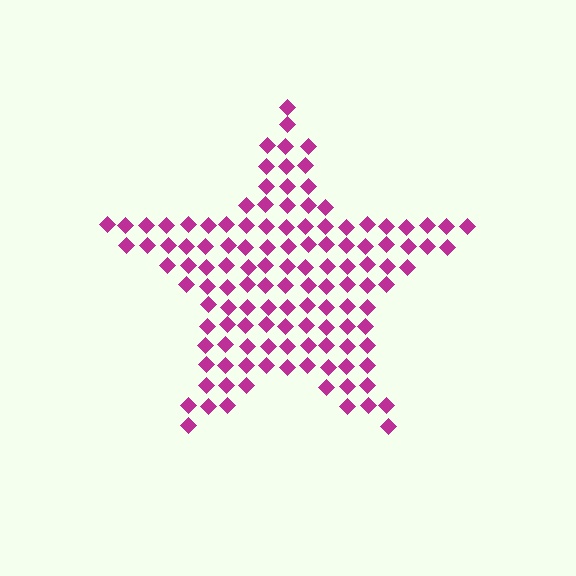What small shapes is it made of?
It is made of small diamonds.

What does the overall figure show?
The overall figure shows a star.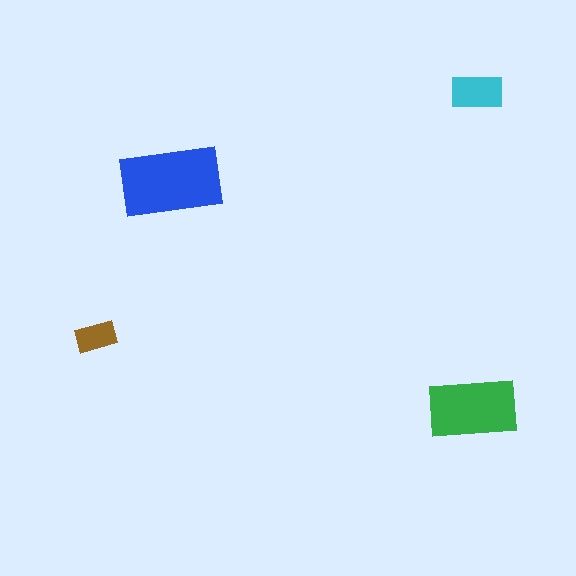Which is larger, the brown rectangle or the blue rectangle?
The blue one.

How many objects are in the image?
There are 4 objects in the image.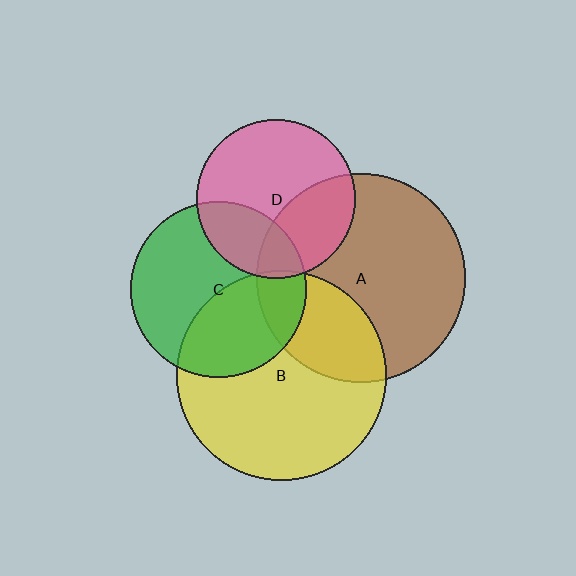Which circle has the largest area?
Circle B (yellow).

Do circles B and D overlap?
Yes.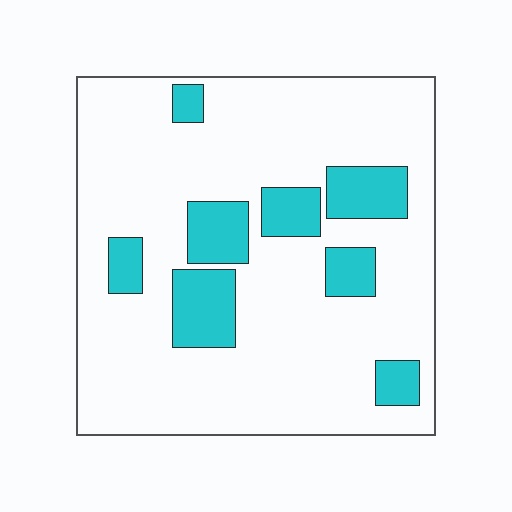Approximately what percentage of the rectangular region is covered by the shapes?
Approximately 20%.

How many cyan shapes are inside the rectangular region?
8.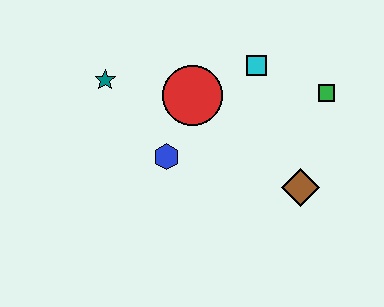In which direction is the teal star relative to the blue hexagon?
The teal star is above the blue hexagon.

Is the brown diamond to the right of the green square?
No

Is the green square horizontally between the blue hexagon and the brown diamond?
No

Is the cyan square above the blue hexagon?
Yes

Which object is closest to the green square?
The cyan square is closest to the green square.